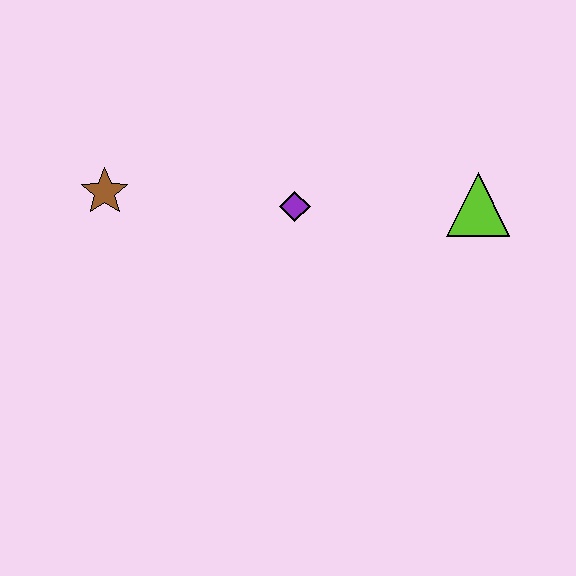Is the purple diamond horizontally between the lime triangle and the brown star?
Yes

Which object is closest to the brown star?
The purple diamond is closest to the brown star.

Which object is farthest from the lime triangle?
The brown star is farthest from the lime triangle.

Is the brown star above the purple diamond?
Yes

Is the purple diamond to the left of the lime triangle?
Yes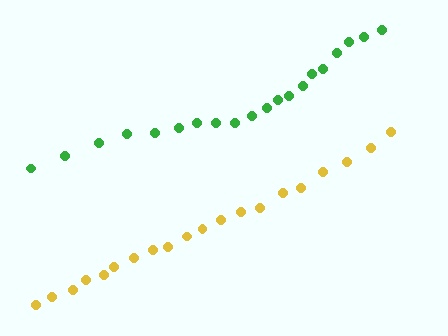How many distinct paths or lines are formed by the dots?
There are 2 distinct paths.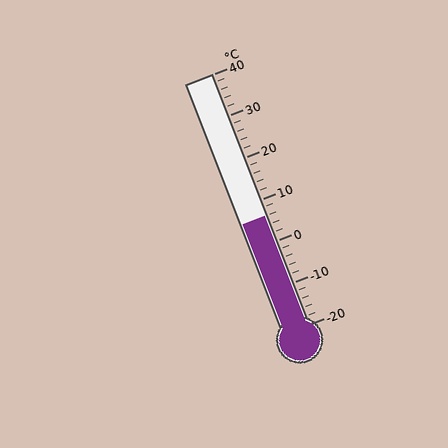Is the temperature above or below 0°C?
The temperature is above 0°C.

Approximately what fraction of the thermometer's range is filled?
The thermometer is filled to approximately 45% of its range.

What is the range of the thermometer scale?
The thermometer scale ranges from -20°C to 40°C.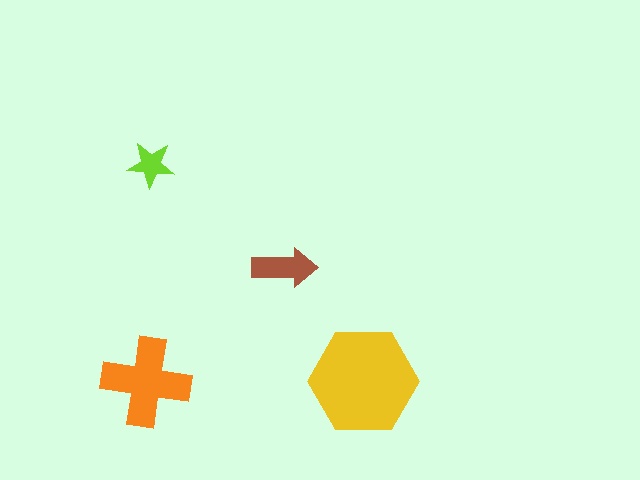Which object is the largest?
The yellow hexagon.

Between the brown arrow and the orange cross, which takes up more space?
The orange cross.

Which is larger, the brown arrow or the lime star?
The brown arrow.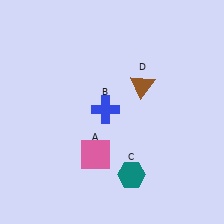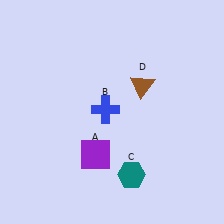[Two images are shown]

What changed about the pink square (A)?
In Image 1, A is pink. In Image 2, it changed to purple.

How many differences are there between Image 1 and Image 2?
There is 1 difference between the two images.